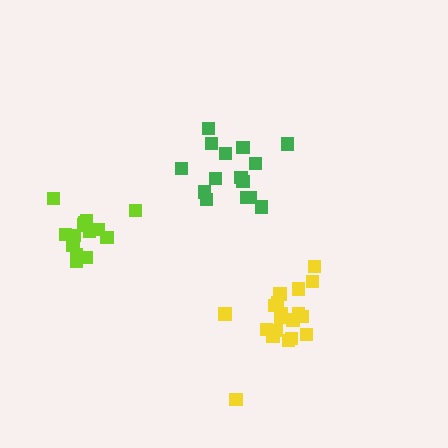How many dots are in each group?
Group 1: 19 dots, Group 2: 15 dots, Group 3: 15 dots (49 total).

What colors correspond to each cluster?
The clusters are colored: yellow, lime, green.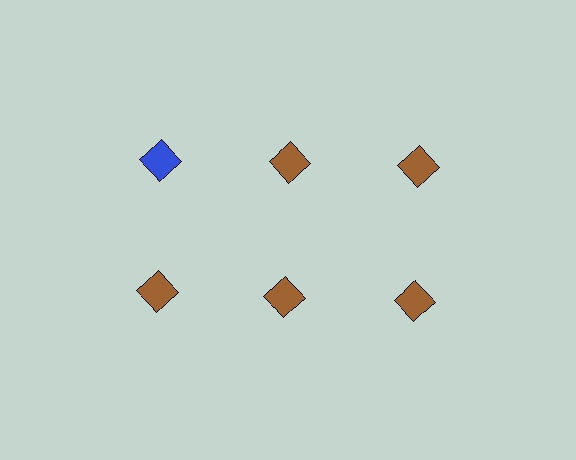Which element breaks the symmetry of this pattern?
The blue diamond in the top row, leftmost column breaks the symmetry. All other shapes are brown diamonds.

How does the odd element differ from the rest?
It has a different color: blue instead of brown.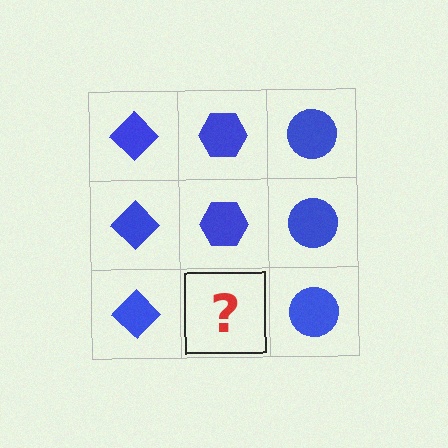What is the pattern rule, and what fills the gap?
The rule is that each column has a consistent shape. The gap should be filled with a blue hexagon.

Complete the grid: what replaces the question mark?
The question mark should be replaced with a blue hexagon.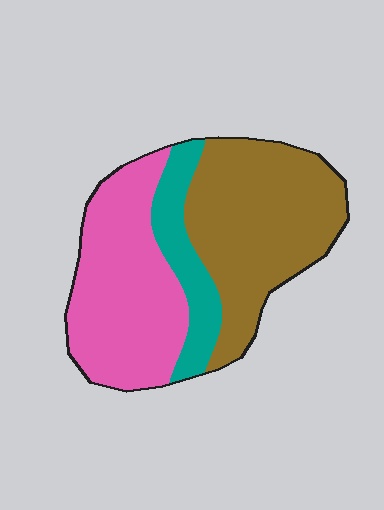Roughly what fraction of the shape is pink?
Pink covers 40% of the shape.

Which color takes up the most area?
Brown, at roughly 45%.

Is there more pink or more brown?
Brown.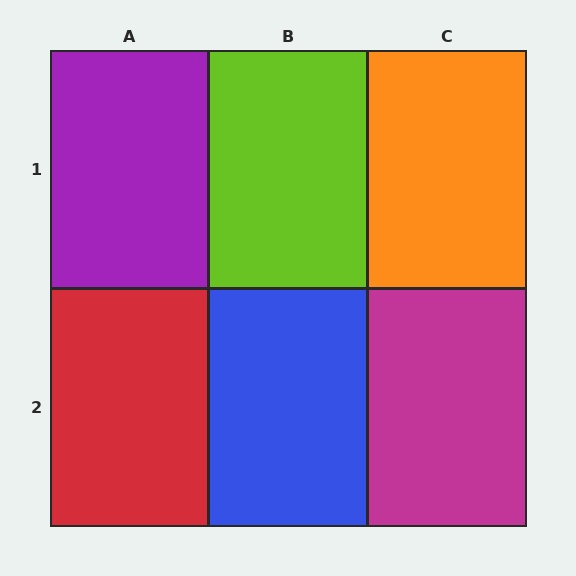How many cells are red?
1 cell is red.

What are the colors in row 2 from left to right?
Red, blue, magenta.